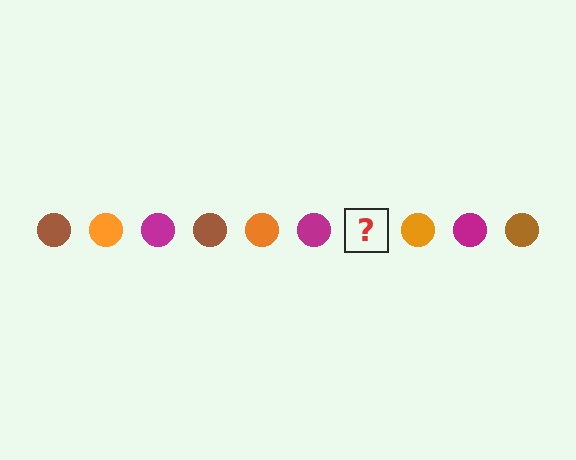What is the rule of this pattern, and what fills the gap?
The rule is that the pattern cycles through brown, orange, magenta circles. The gap should be filled with a brown circle.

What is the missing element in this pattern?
The missing element is a brown circle.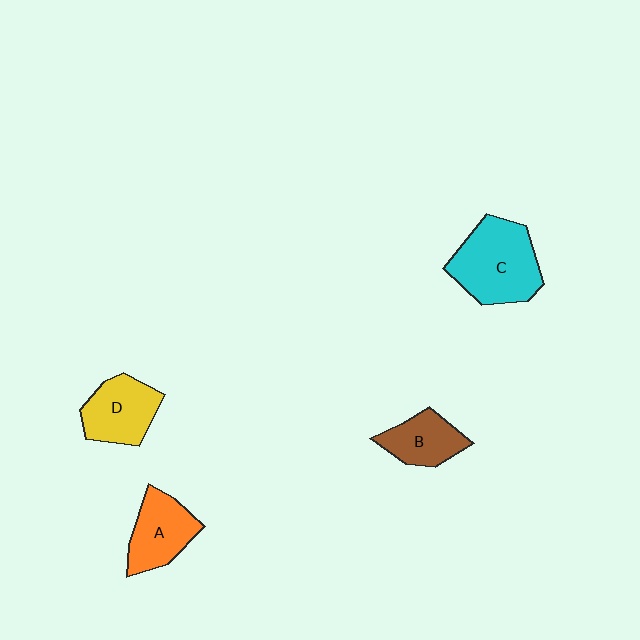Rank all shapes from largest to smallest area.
From largest to smallest: C (cyan), D (yellow), A (orange), B (brown).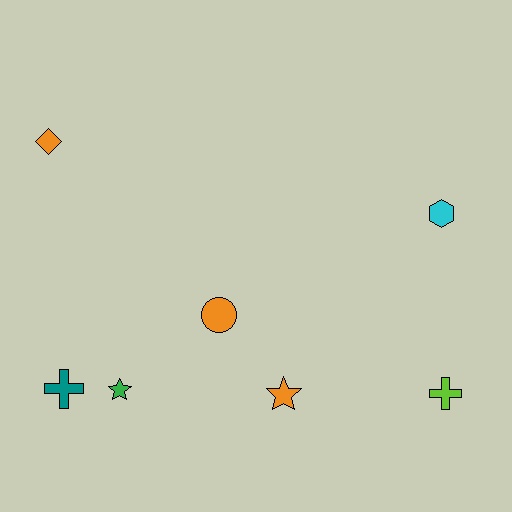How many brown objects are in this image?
There are no brown objects.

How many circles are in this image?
There is 1 circle.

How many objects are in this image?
There are 7 objects.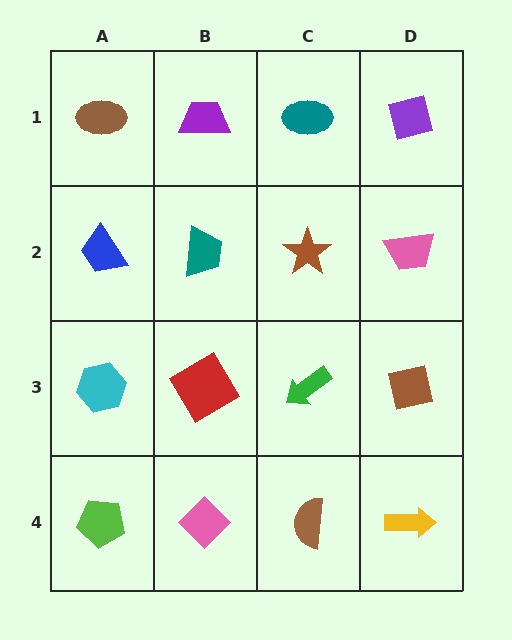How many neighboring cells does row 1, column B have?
3.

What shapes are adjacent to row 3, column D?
A pink trapezoid (row 2, column D), a yellow arrow (row 4, column D), a green arrow (row 3, column C).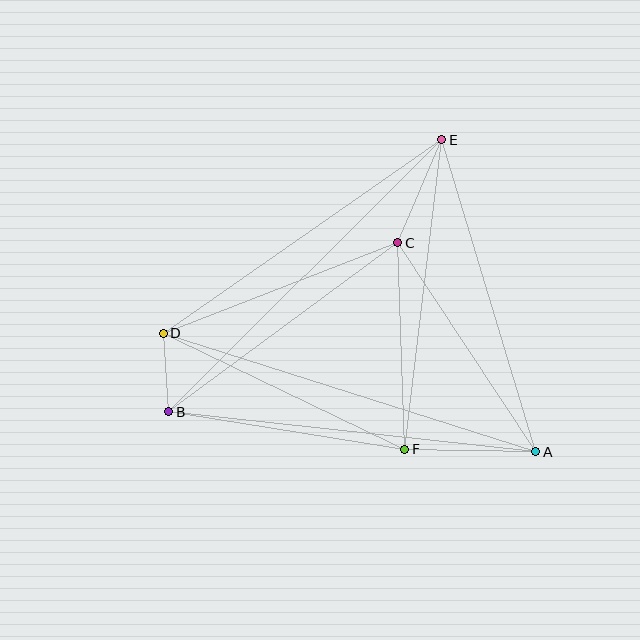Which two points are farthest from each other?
Points A and D are farthest from each other.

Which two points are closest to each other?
Points B and D are closest to each other.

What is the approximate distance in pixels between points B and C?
The distance between B and C is approximately 285 pixels.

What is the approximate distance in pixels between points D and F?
The distance between D and F is approximately 268 pixels.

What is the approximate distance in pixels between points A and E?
The distance between A and E is approximately 326 pixels.